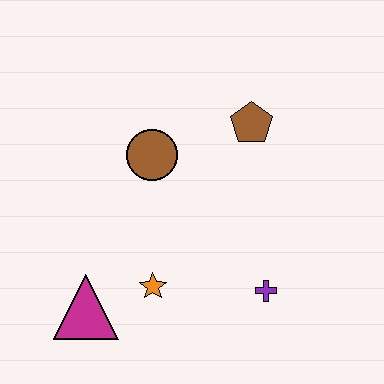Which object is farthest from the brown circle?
The purple cross is farthest from the brown circle.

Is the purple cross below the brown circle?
Yes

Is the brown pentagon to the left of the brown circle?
No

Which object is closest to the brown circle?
The brown pentagon is closest to the brown circle.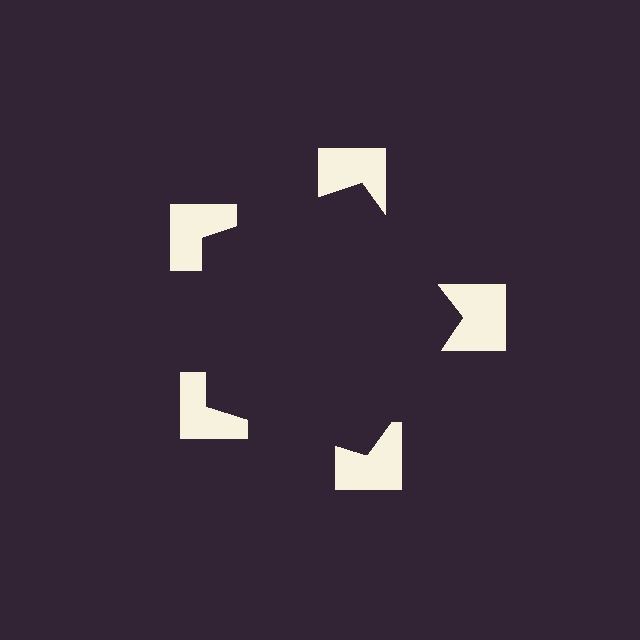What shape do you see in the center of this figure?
An illusory pentagon — its edges are inferred from the aligned wedge cuts in the notched squares, not physically drawn.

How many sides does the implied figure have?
5 sides.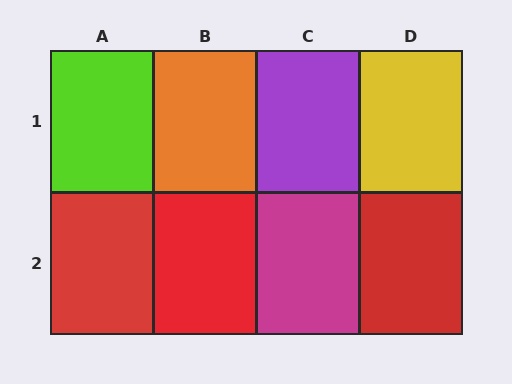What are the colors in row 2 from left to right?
Red, red, magenta, red.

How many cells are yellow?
1 cell is yellow.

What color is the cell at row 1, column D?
Yellow.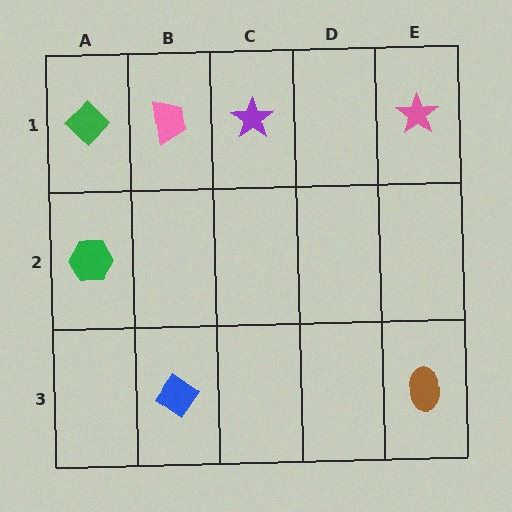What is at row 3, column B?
A blue diamond.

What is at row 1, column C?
A purple star.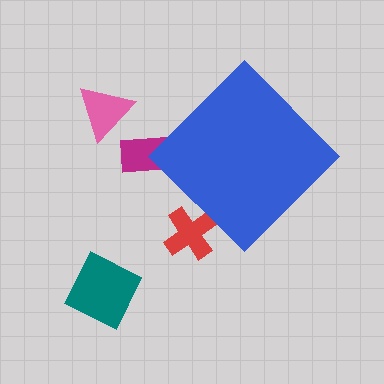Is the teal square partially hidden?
No, the teal square is fully visible.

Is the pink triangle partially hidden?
No, the pink triangle is fully visible.